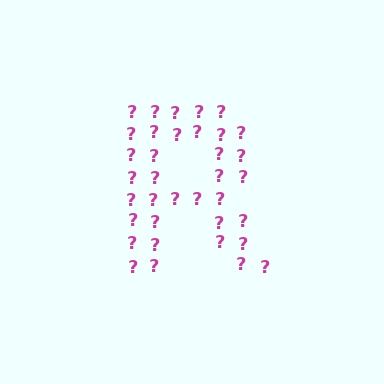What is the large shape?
The large shape is the letter R.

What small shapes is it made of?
It is made of small question marks.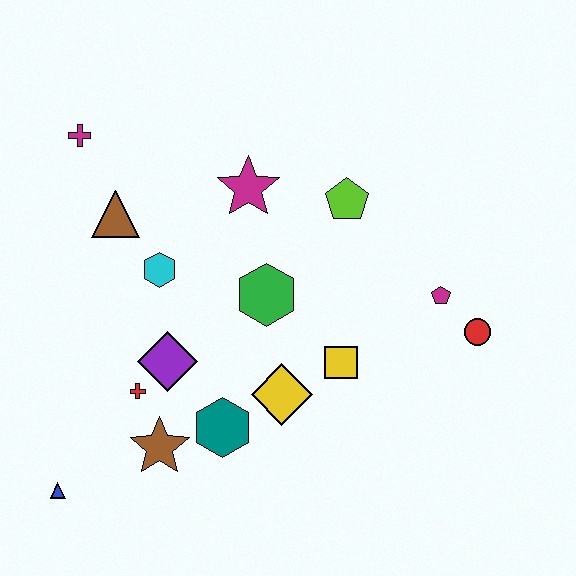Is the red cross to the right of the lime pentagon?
No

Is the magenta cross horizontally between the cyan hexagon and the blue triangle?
Yes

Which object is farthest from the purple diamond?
The red circle is farthest from the purple diamond.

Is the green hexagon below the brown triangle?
Yes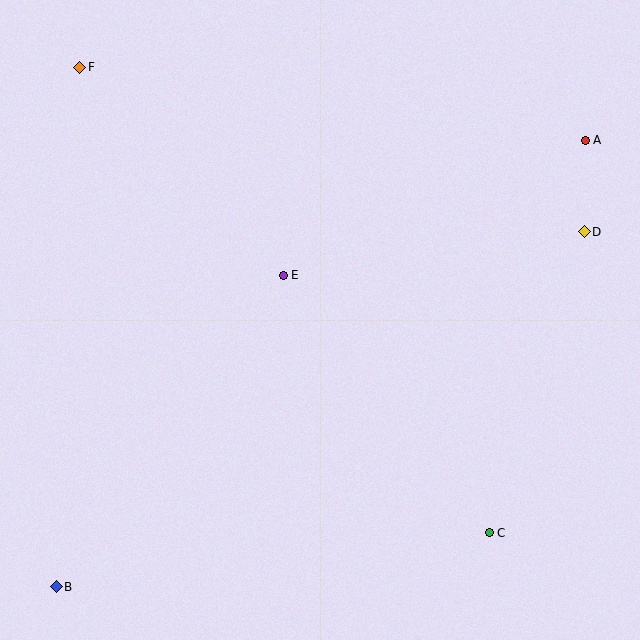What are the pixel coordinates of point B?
Point B is at (56, 587).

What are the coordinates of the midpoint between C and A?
The midpoint between C and A is at (537, 337).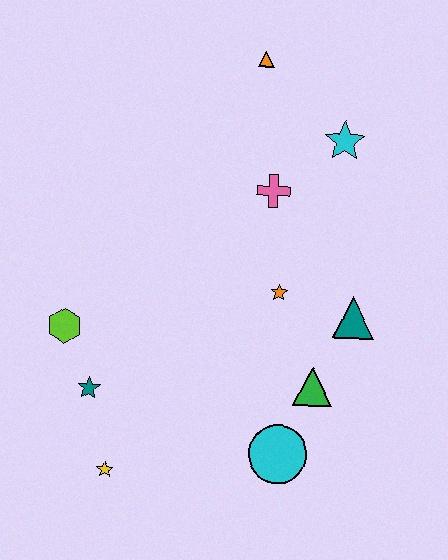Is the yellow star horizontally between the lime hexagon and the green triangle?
Yes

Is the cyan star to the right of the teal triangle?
No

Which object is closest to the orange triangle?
The cyan star is closest to the orange triangle.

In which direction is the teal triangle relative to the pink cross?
The teal triangle is below the pink cross.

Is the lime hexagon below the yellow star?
No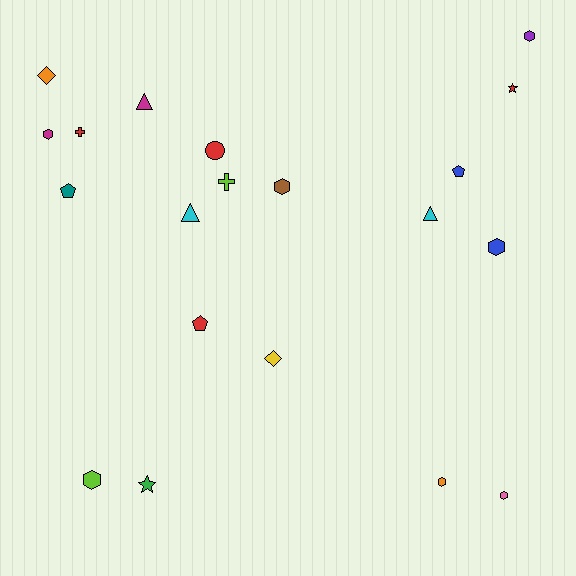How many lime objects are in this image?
There are 2 lime objects.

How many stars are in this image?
There are 2 stars.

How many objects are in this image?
There are 20 objects.